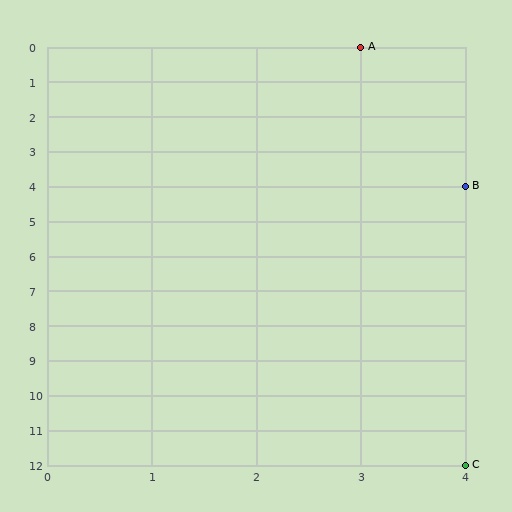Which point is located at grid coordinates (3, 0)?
Point A is at (3, 0).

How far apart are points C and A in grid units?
Points C and A are 1 column and 12 rows apart (about 12.0 grid units diagonally).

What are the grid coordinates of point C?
Point C is at grid coordinates (4, 12).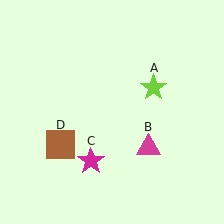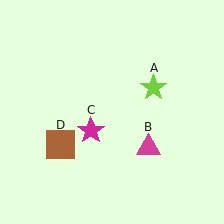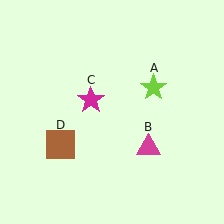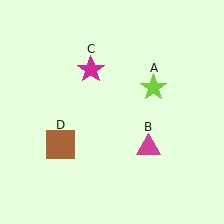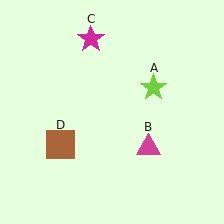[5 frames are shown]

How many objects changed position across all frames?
1 object changed position: magenta star (object C).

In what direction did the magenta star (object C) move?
The magenta star (object C) moved up.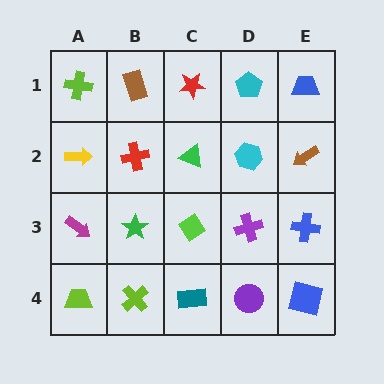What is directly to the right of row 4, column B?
A teal rectangle.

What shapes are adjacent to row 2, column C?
A red star (row 1, column C), a lime diamond (row 3, column C), a red cross (row 2, column B), a cyan hexagon (row 2, column D).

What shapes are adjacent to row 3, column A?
A yellow arrow (row 2, column A), a lime trapezoid (row 4, column A), a green star (row 3, column B).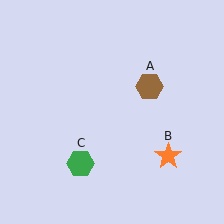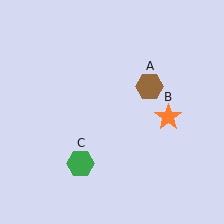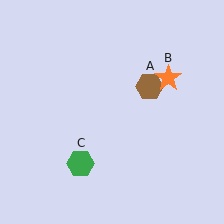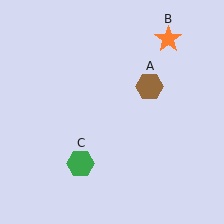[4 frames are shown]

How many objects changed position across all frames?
1 object changed position: orange star (object B).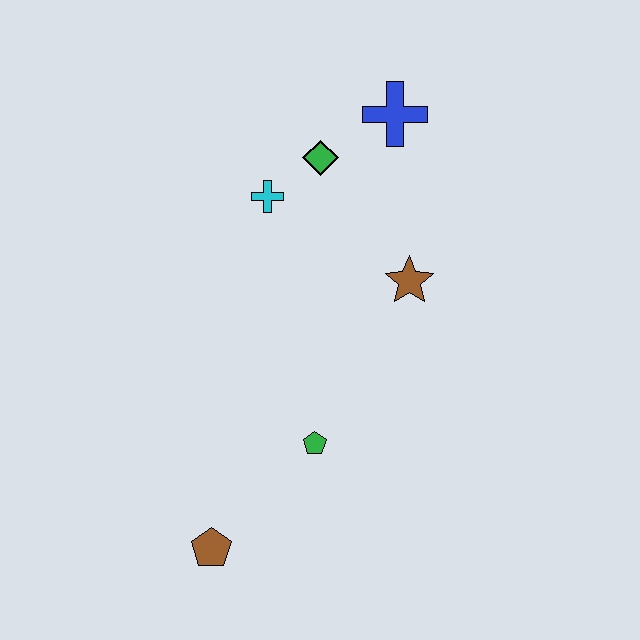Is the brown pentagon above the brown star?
No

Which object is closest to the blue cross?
The green diamond is closest to the blue cross.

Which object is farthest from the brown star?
The brown pentagon is farthest from the brown star.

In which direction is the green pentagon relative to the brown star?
The green pentagon is below the brown star.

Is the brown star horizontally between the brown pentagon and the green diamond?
No